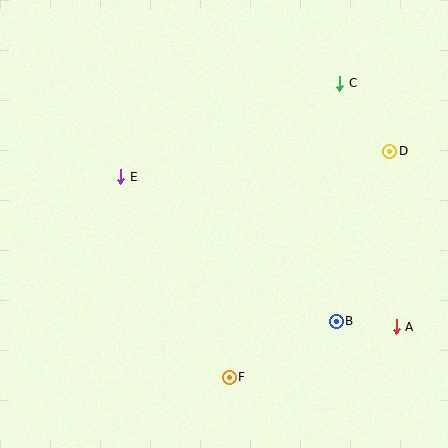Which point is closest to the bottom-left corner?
Point F is closest to the bottom-left corner.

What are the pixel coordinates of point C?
Point C is at (340, 83).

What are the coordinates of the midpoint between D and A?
The midpoint between D and A is at (393, 239).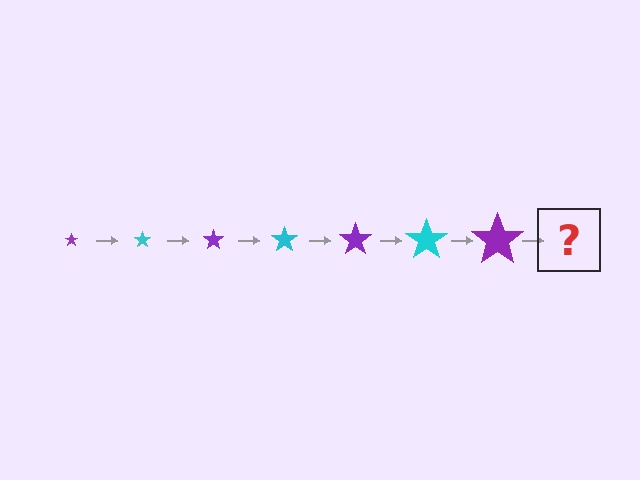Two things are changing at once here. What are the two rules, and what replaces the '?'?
The two rules are that the star grows larger each step and the color cycles through purple and cyan. The '?' should be a cyan star, larger than the previous one.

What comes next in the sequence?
The next element should be a cyan star, larger than the previous one.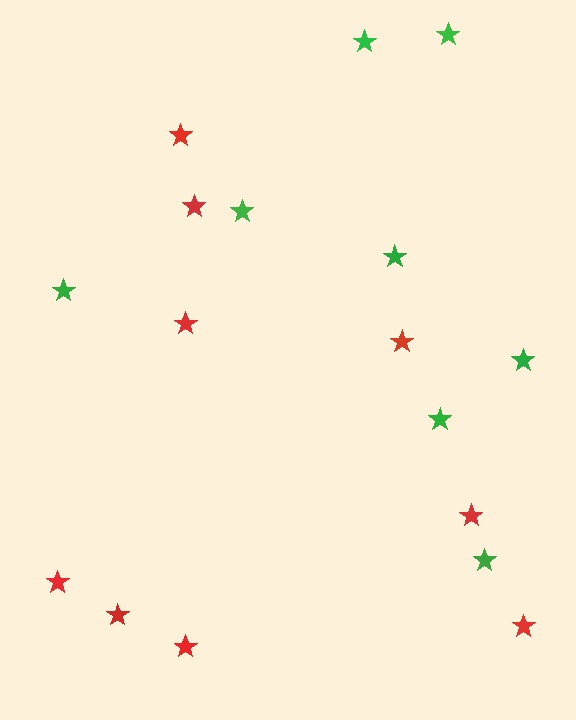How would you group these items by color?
There are 2 groups: one group of red stars (9) and one group of green stars (8).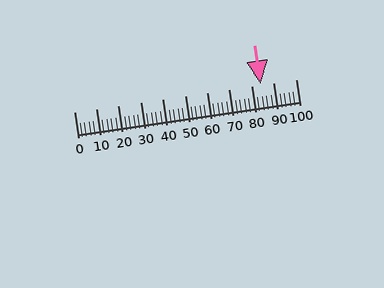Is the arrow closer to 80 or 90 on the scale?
The arrow is closer to 80.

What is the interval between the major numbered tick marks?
The major tick marks are spaced 10 units apart.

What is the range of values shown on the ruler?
The ruler shows values from 0 to 100.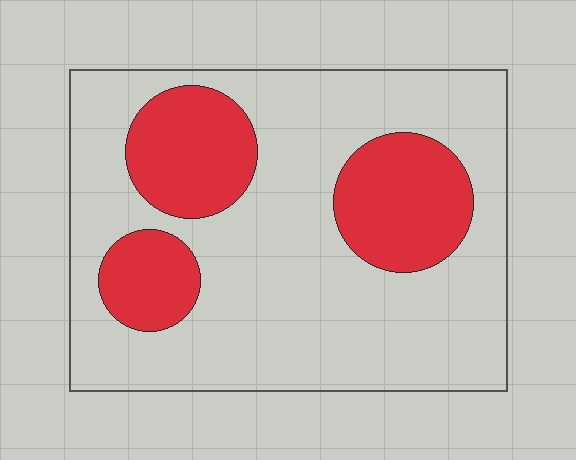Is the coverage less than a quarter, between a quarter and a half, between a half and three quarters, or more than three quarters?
Between a quarter and a half.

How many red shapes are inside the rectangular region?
3.